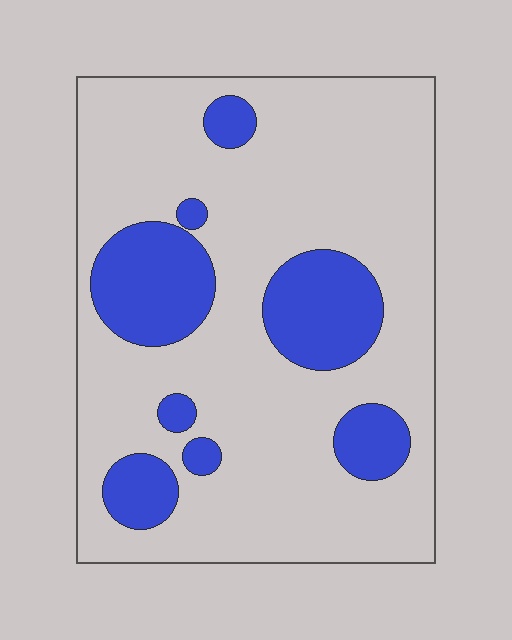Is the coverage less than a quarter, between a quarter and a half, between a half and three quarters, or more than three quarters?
Less than a quarter.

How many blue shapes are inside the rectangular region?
8.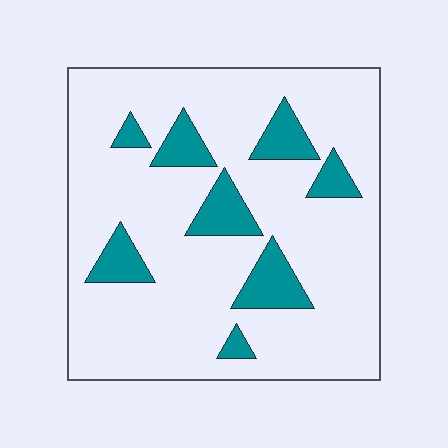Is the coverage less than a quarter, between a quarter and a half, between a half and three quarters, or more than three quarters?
Less than a quarter.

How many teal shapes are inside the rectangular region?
8.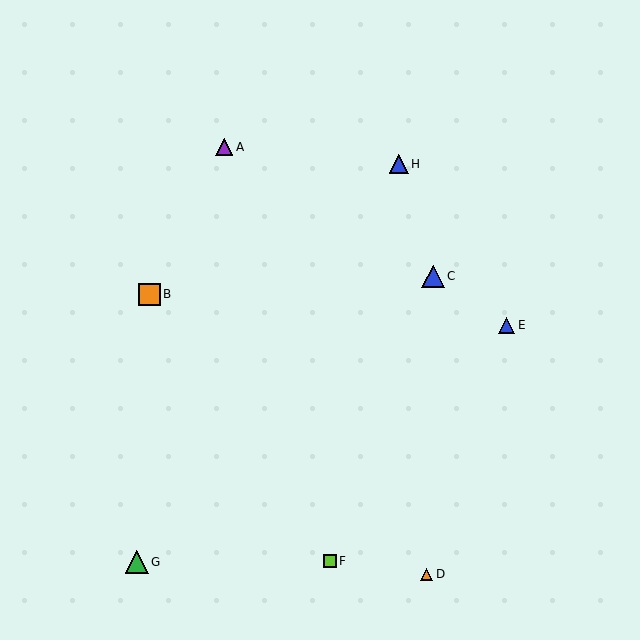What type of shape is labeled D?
Shape D is an orange triangle.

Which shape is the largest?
The green triangle (labeled G) is the largest.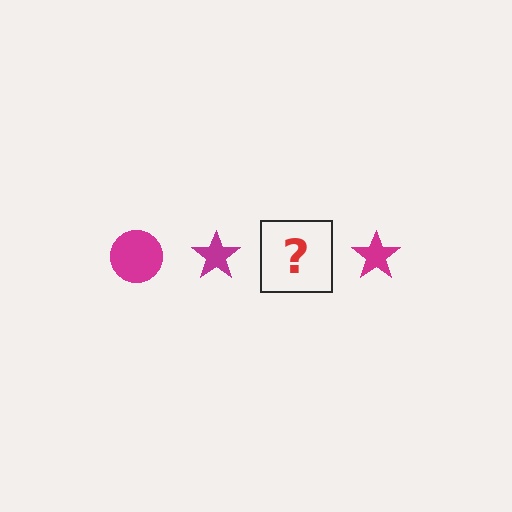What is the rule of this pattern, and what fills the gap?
The rule is that the pattern cycles through circle, star shapes in magenta. The gap should be filled with a magenta circle.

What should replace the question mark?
The question mark should be replaced with a magenta circle.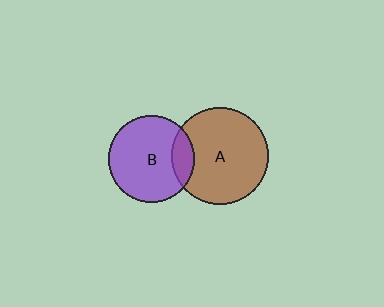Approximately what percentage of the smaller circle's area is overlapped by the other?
Approximately 15%.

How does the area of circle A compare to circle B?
Approximately 1.3 times.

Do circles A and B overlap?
Yes.